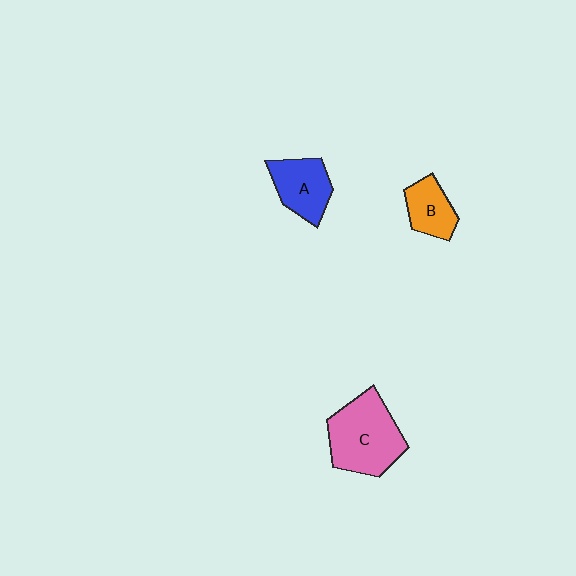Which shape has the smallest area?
Shape B (orange).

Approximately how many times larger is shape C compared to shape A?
Approximately 1.6 times.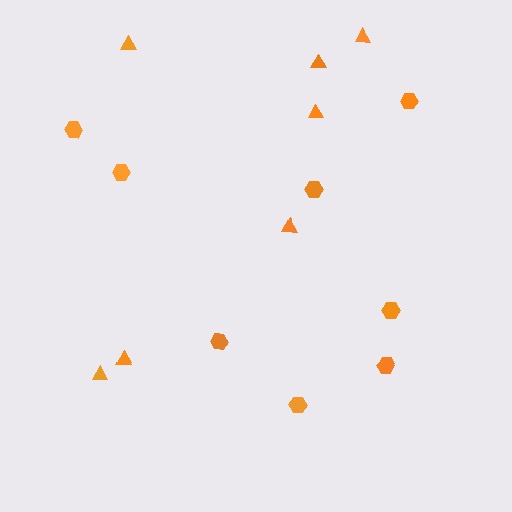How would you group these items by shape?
There are 2 groups: one group of triangles (7) and one group of hexagons (8).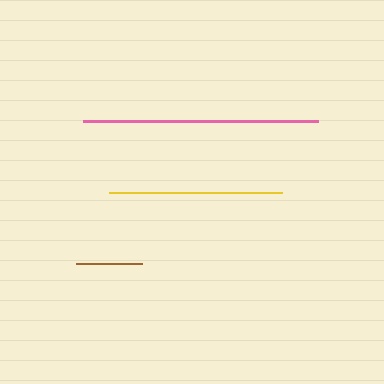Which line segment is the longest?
The pink line is the longest at approximately 235 pixels.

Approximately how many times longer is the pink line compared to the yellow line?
The pink line is approximately 1.4 times the length of the yellow line.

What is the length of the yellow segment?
The yellow segment is approximately 173 pixels long.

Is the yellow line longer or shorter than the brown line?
The yellow line is longer than the brown line.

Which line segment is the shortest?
The brown line is the shortest at approximately 66 pixels.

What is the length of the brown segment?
The brown segment is approximately 66 pixels long.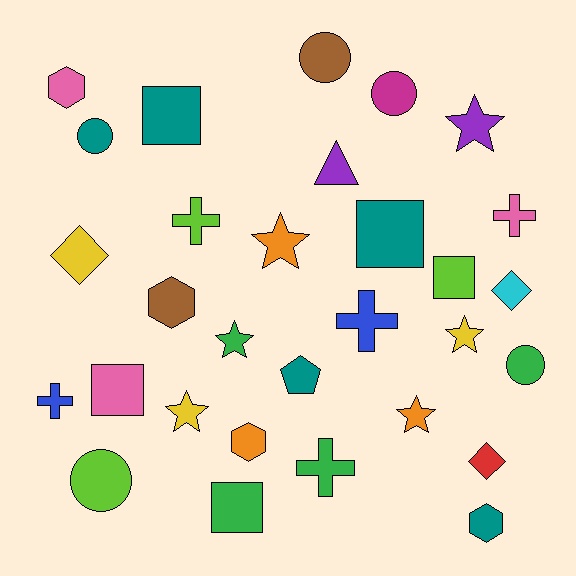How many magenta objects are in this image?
There is 1 magenta object.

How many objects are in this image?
There are 30 objects.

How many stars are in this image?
There are 6 stars.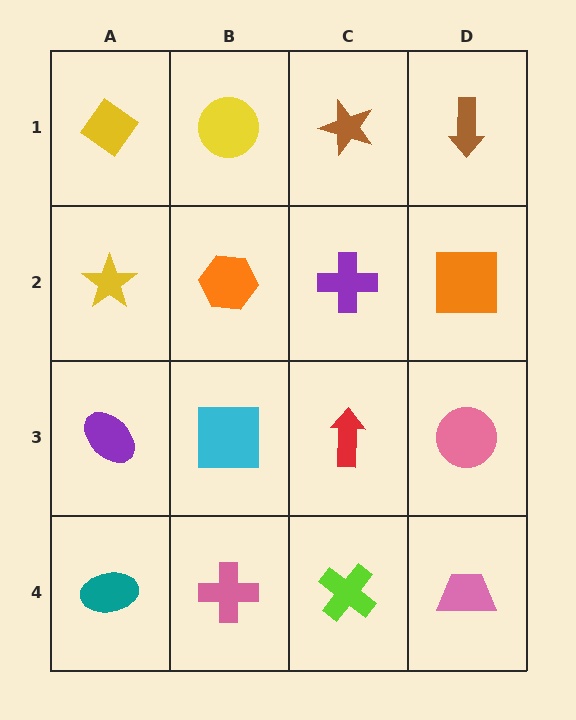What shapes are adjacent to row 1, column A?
A yellow star (row 2, column A), a yellow circle (row 1, column B).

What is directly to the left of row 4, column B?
A teal ellipse.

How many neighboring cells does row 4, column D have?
2.